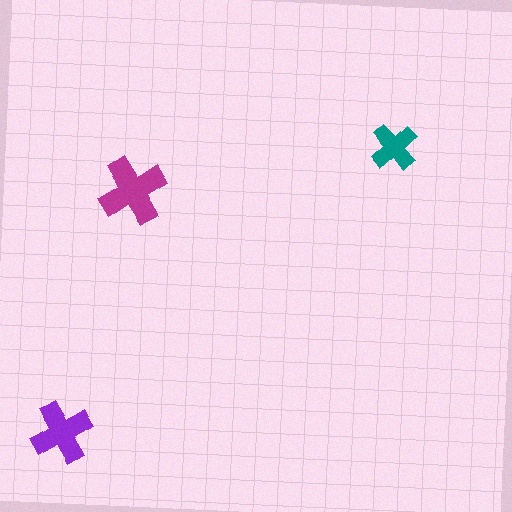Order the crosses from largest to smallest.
the magenta one, the purple one, the teal one.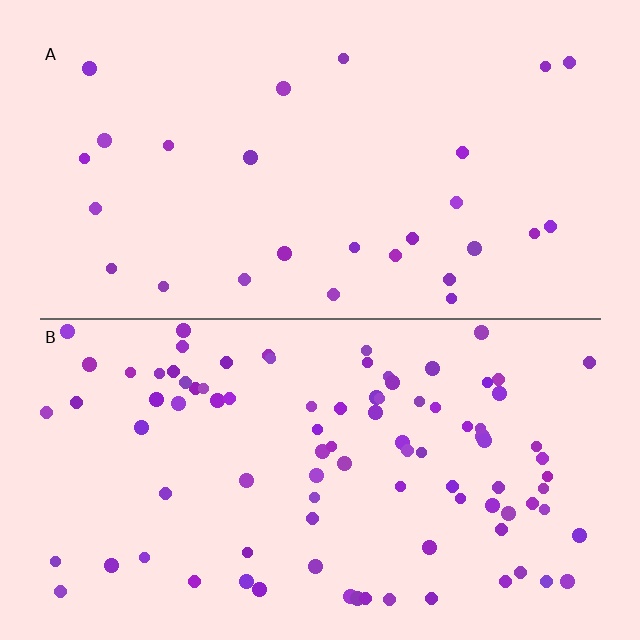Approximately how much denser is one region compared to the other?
Approximately 3.4× — region B over region A.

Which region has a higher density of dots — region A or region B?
B (the bottom).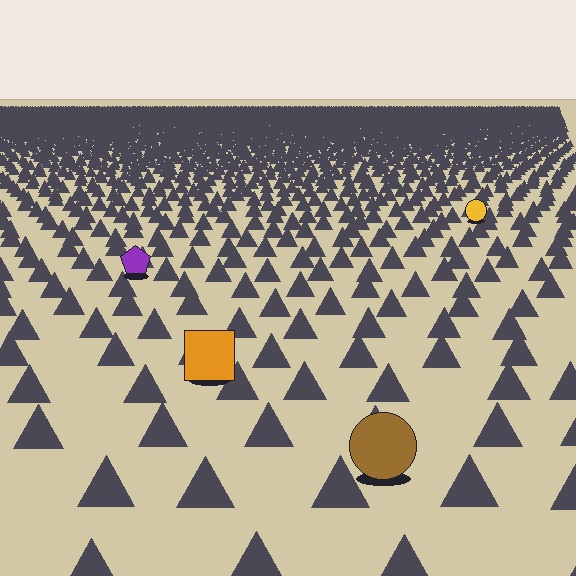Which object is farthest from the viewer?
The yellow circle is farthest from the viewer. It appears smaller and the ground texture around it is denser.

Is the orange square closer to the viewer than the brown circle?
No. The brown circle is closer — you can tell from the texture gradient: the ground texture is coarser near it.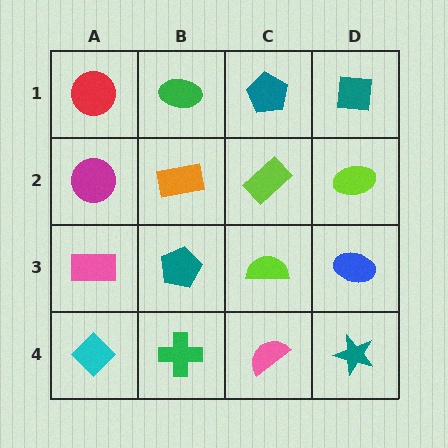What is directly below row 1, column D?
A lime ellipse.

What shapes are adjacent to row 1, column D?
A lime ellipse (row 2, column D), a teal pentagon (row 1, column C).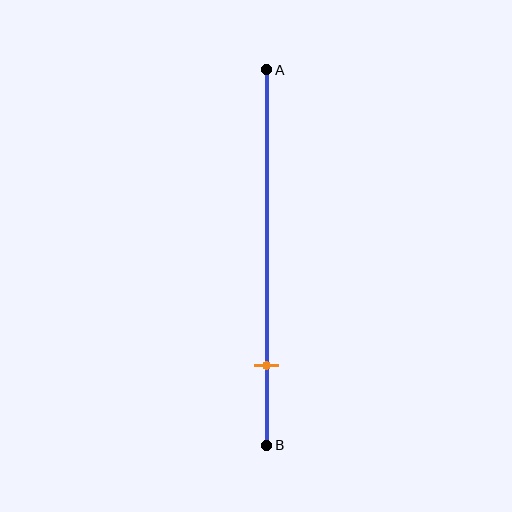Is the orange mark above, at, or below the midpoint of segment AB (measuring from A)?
The orange mark is below the midpoint of segment AB.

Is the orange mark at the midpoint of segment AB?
No, the mark is at about 80% from A, not at the 50% midpoint.